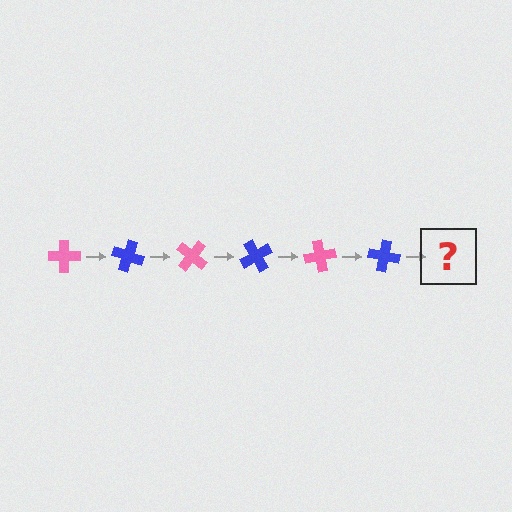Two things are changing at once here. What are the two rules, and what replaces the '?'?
The two rules are that it rotates 20 degrees each step and the color cycles through pink and blue. The '?' should be a pink cross, rotated 120 degrees from the start.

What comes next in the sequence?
The next element should be a pink cross, rotated 120 degrees from the start.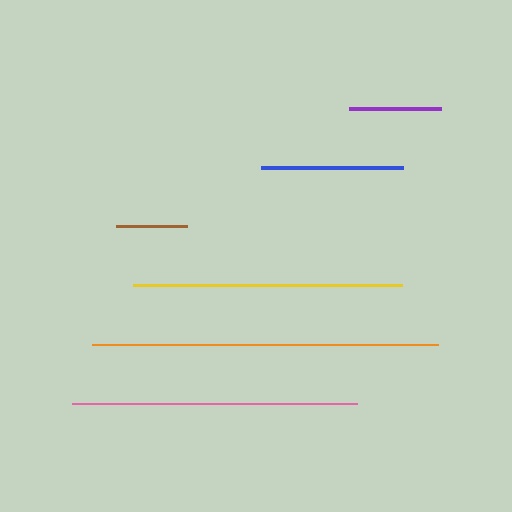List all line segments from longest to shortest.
From longest to shortest: orange, pink, yellow, blue, purple, brown.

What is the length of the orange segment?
The orange segment is approximately 346 pixels long.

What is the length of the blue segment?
The blue segment is approximately 142 pixels long.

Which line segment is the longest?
The orange line is the longest at approximately 346 pixels.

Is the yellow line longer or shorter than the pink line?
The pink line is longer than the yellow line.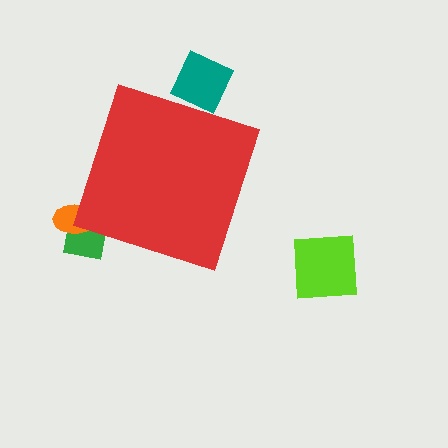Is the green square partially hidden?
Yes, the green square is partially hidden behind the red diamond.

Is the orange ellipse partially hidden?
Yes, the orange ellipse is partially hidden behind the red diamond.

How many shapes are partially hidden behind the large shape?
3 shapes are partially hidden.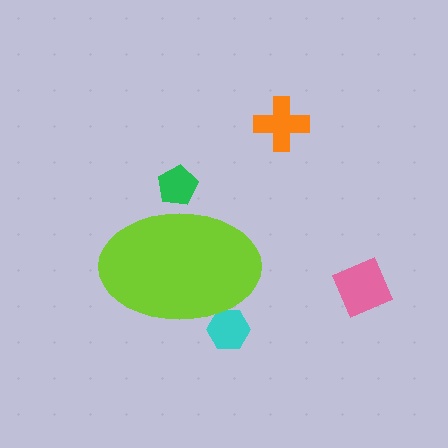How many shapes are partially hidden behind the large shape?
2 shapes are partially hidden.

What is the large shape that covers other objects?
A lime ellipse.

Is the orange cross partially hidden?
No, the orange cross is fully visible.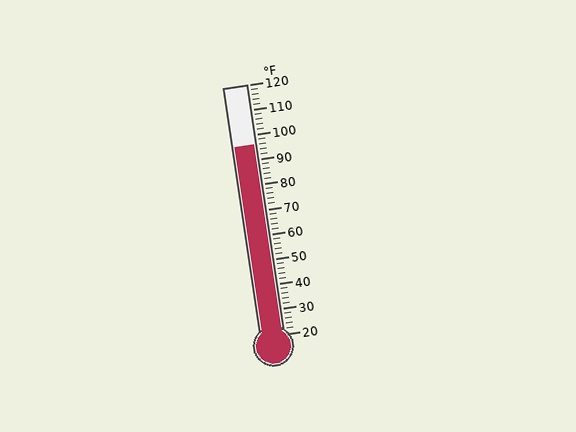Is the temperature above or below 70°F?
The temperature is above 70°F.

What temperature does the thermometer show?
The thermometer shows approximately 96°F.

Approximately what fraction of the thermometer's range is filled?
The thermometer is filled to approximately 75% of its range.